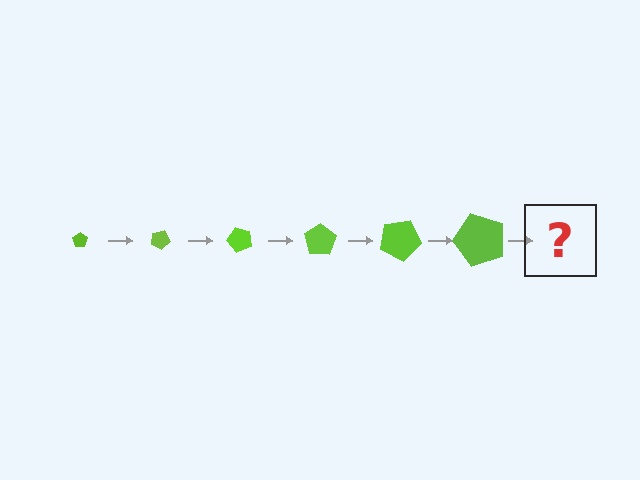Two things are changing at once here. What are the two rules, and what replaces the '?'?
The two rules are that the pentagon grows larger each step and it rotates 25 degrees each step. The '?' should be a pentagon, larger than the previous one and rotated 150 degrees from the start.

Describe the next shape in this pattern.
It should be a pentagon, larger than the previous one and rotated 150 degrees from the start.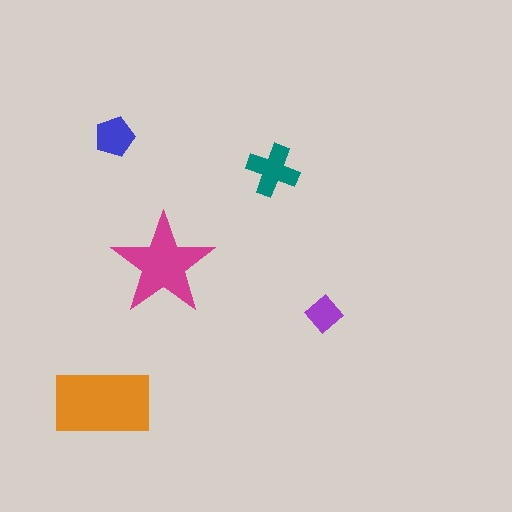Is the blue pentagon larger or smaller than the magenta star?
Smaller.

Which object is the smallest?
The purple diamond.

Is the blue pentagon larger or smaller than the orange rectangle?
Smaller.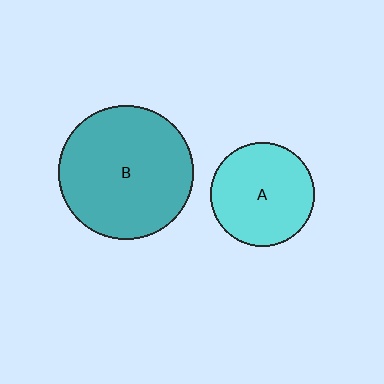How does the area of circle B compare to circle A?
Approximately 1.7 times.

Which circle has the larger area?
Circle B (teal).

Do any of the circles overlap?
No, none of the circles overlap.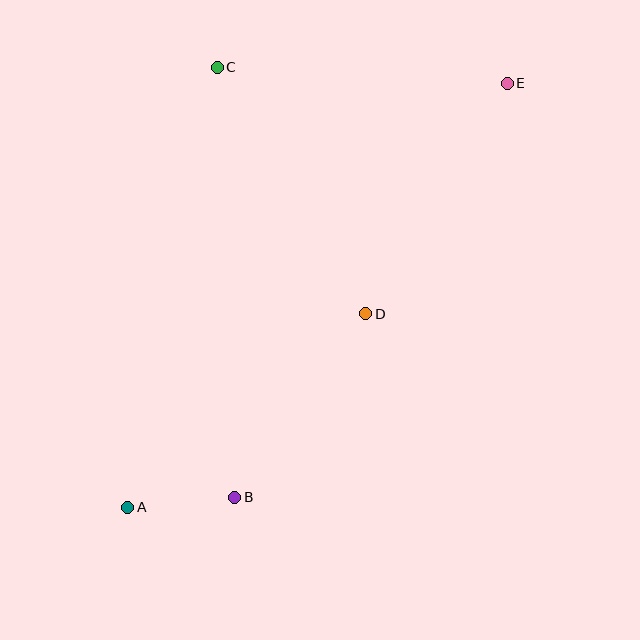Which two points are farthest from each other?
Points A and E are farthest from each other.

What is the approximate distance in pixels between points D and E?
The distance between D and E is approximately 271 pixels.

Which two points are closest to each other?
Points A and B are closest to each other.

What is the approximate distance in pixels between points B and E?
The distance between B and E is approximately 496 pixels.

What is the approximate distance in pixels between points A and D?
The distance between A and D is approximately 306 pixels.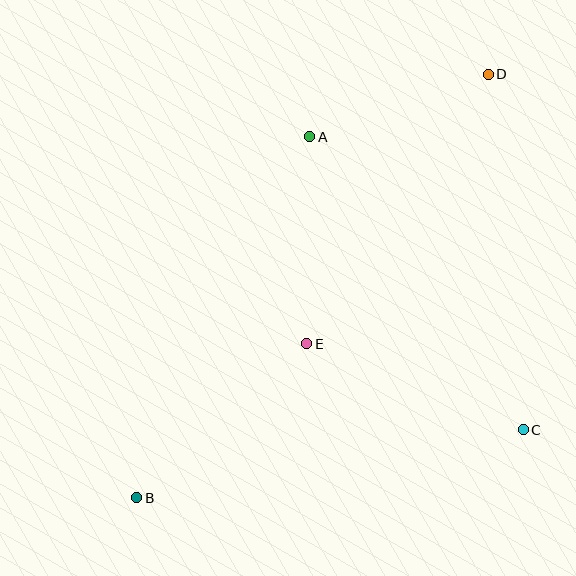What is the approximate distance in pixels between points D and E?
The distance between D and E is approximately 325 pixels.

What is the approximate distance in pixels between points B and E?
The distance between B and E is approximately 229 pixels.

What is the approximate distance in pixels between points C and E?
The distance between C and E is approximately 233 pixels.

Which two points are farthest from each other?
Points B and D are farthest from each other.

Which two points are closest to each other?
Points A and D are closest to each other.